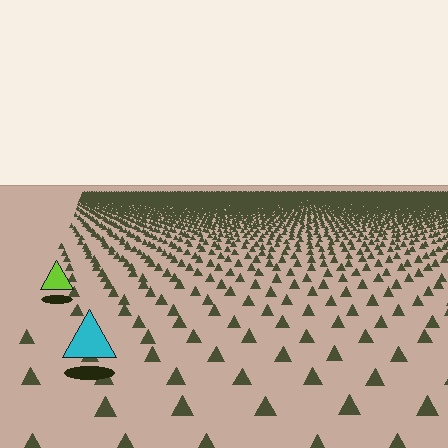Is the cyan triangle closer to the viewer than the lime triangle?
Yes. The cyan triangle is closer — you can tell from the texture gradient: the ground texture is coarser near it.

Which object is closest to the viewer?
The cyan triangle is closest. The texture marks near it are larger and more spread out.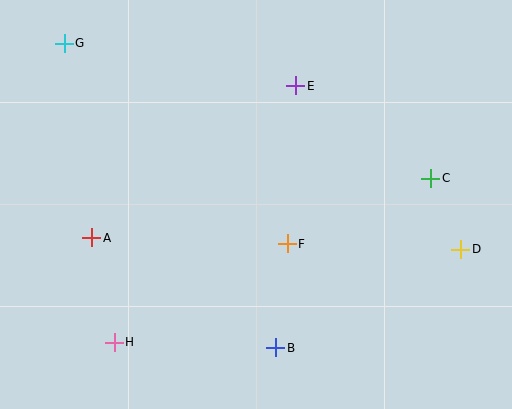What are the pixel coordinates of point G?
Point G is at (64, 43).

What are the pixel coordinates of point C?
Point C is at (431, 178).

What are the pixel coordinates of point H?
Point H is at (114, 342).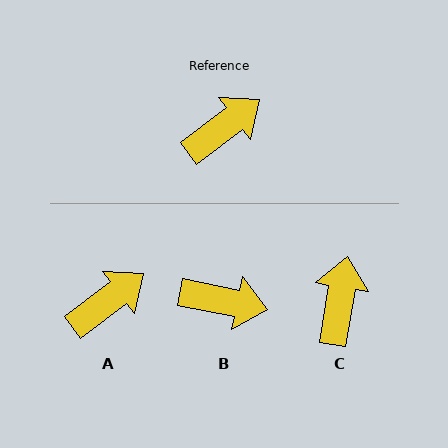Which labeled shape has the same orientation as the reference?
A.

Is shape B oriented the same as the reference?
No, it is off by about 49 degrees.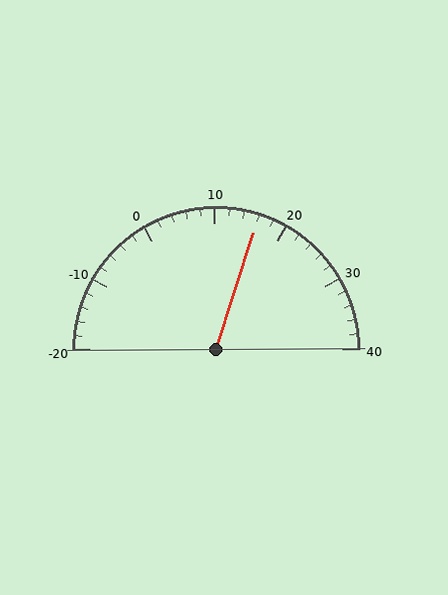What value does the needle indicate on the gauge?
The needle indicates approximately 16.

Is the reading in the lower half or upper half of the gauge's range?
The reading is in the upper half of the range (-20 to 40).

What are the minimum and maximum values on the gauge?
The gauge ranges from -20 to 40.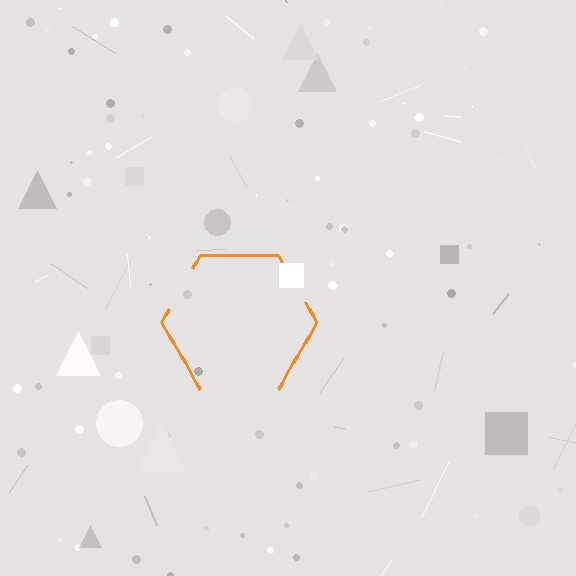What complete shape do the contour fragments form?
The contour fragments form a hexagon.